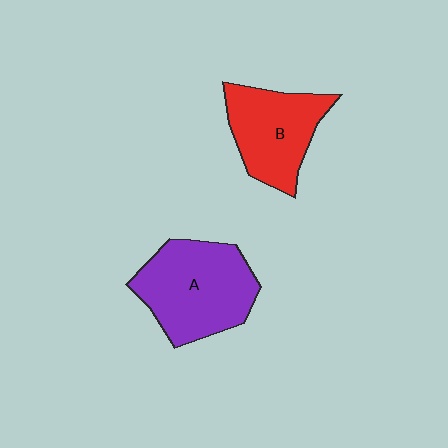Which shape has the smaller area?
Shape B (red).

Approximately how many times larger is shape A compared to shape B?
Approximately 1.3 times.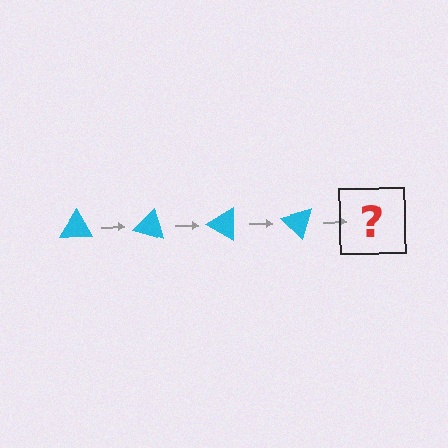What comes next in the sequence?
The next element should be a cyan triangle rotated 60 degrees.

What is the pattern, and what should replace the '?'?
The pattern is that the triangle rotates 15 degrees each step. The '?' should be a cyan triangle rotated 60 degrees.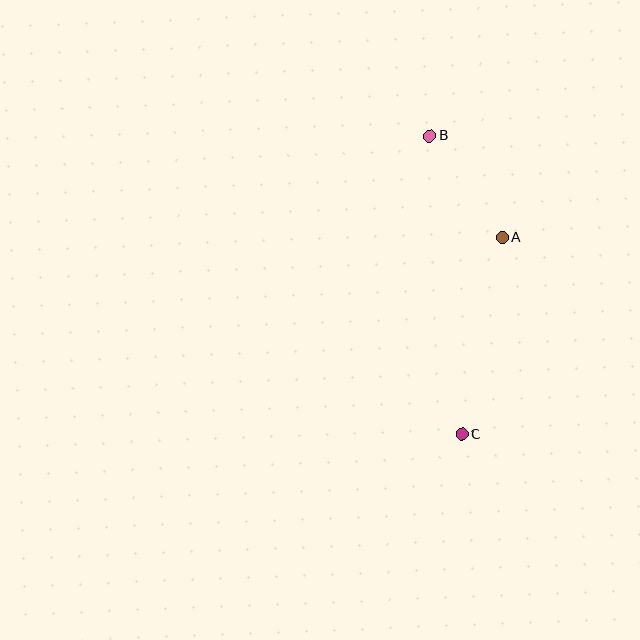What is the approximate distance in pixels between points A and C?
The distance between A and C is approximately 201 pixels.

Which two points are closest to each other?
Points A and B are closest to each other.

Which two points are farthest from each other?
Points B and C are farthest from each other.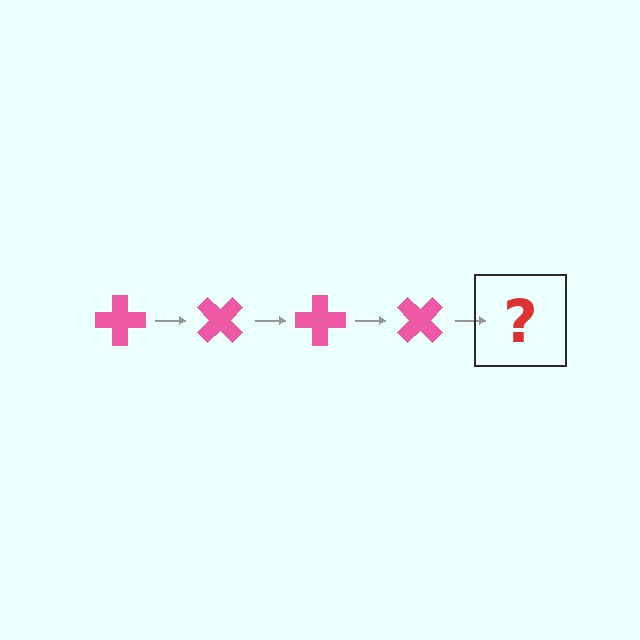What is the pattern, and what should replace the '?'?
The pattern is that the cross rotates 45 degrees each step. The '?' should be a pink cross rotated 180 degrees.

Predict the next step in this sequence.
The next step is a pink cross rotated 180 degrees.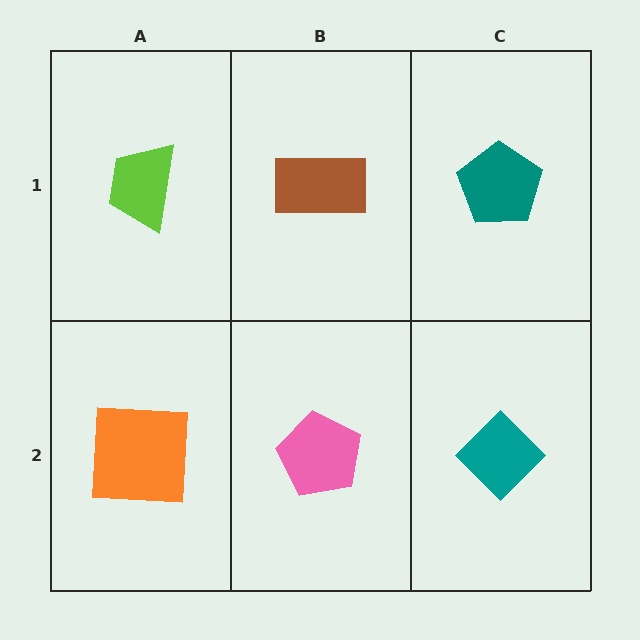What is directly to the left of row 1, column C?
A brown rectangle.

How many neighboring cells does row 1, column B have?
3.